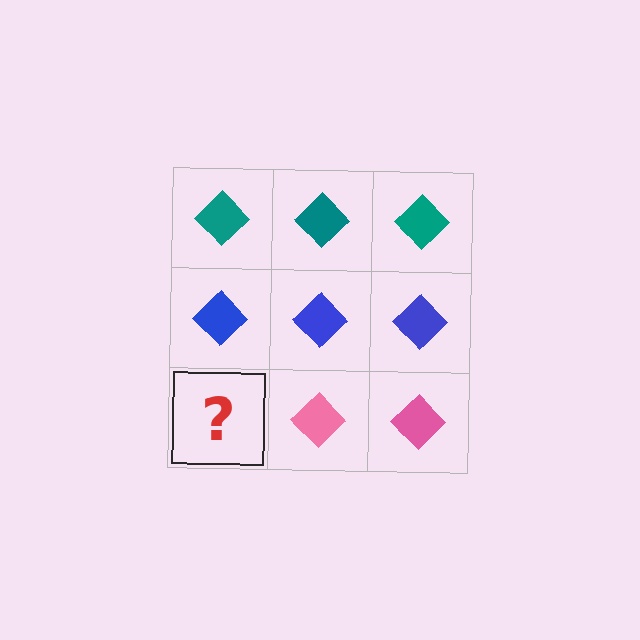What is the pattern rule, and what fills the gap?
The rule is that each row has a consistent color. The gap should be filled with a pink diamond.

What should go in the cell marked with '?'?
The missing cell should contain a pink diamond.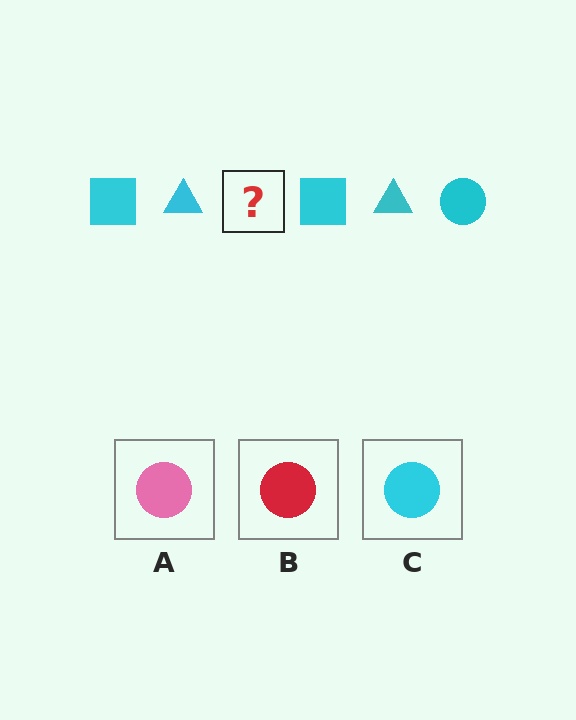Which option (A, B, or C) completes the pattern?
C.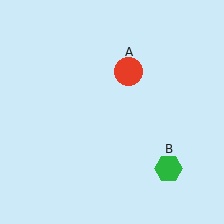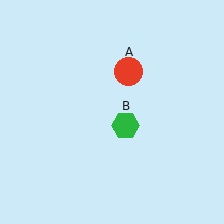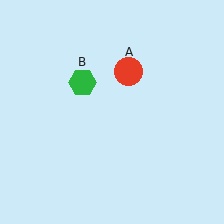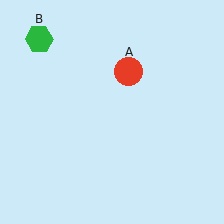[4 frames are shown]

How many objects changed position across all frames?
1 object changed position: green hexagon (object B).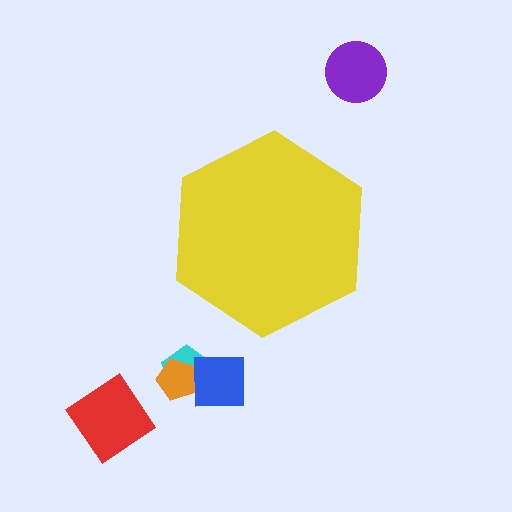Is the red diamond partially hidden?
No, the red diamond is fully visible.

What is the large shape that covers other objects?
A yellow hexagon.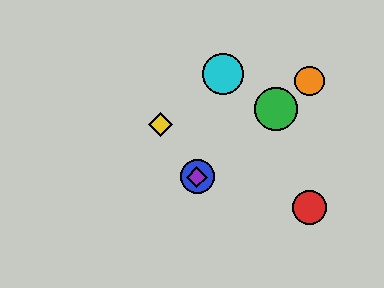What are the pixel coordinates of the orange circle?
The orange circle is at (309, 81).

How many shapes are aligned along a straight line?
4 shapes (the blue circle, the green circle, the purple diamond, the orange circle) are aligned along a straight line.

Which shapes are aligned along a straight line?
The blue circle, the green circle, the purple diamond, the orange circle are aligned along a straight line.